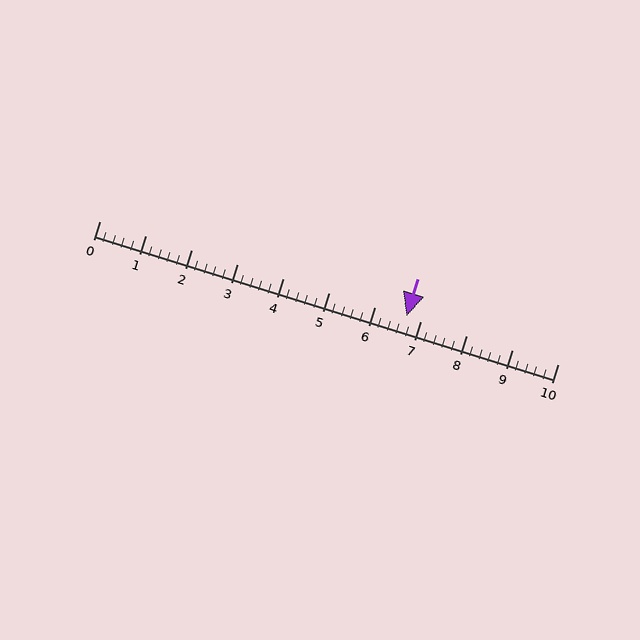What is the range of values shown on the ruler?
The ruler shows values from 0 to 10.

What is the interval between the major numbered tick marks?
The major tick marks are spaced 1 units apart.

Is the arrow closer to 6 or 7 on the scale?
The arrow is closer to 7.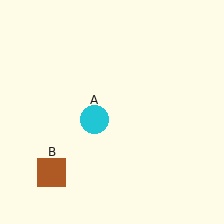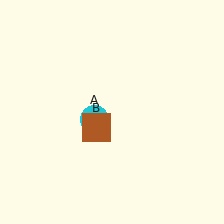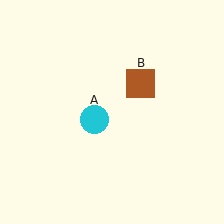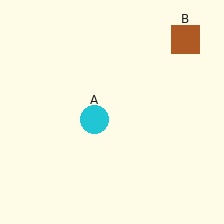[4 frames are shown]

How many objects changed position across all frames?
1 object changed position: brown square (object B).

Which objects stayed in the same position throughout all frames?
Cyan circle (object A) remained stationary.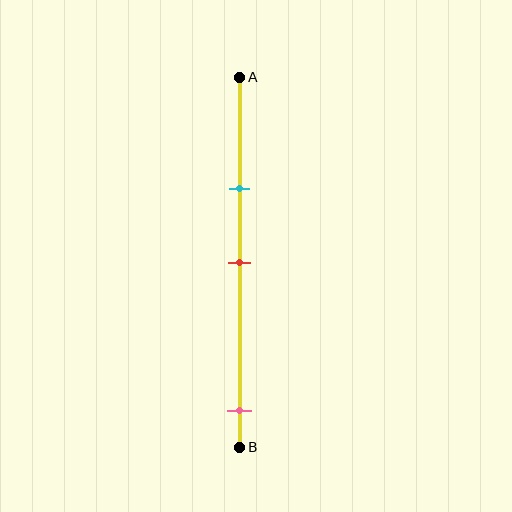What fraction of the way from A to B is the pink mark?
The pink mark is approximately 90% (0.9) of the way from A to B.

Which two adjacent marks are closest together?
The cyan and red marks are the closest adjacent pair.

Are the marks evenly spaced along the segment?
No, the marks are not evenly spaced.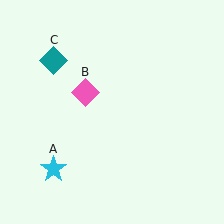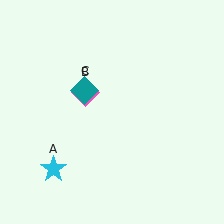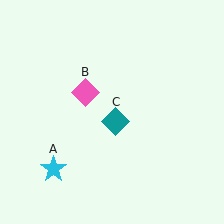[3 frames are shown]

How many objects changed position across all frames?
1 object changed position: teal diamond (object C).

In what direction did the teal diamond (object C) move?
The teal diamond (object C) moved down and to the right.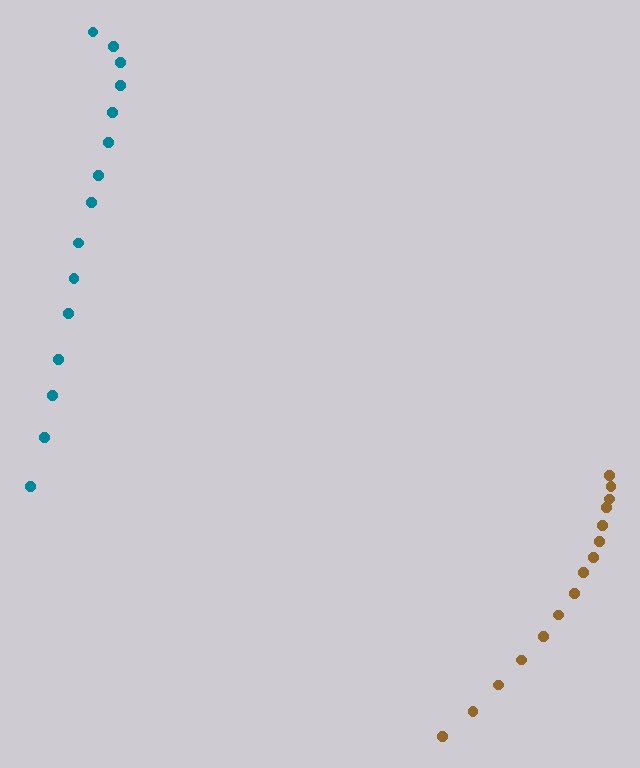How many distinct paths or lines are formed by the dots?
There are 2 distinct paths.